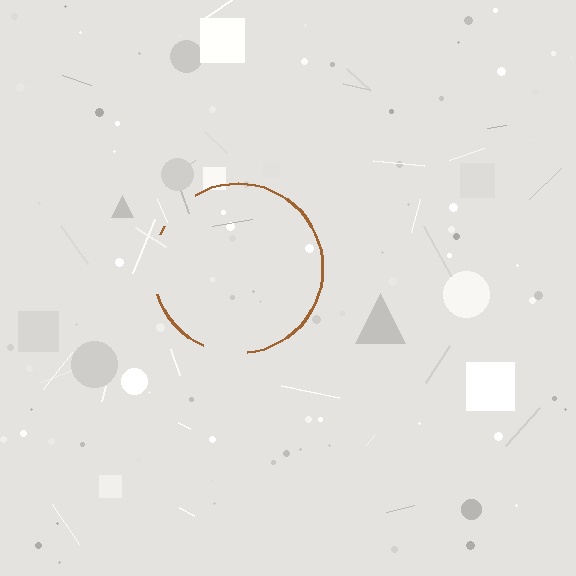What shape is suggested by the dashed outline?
The dashed outline suggests a circle.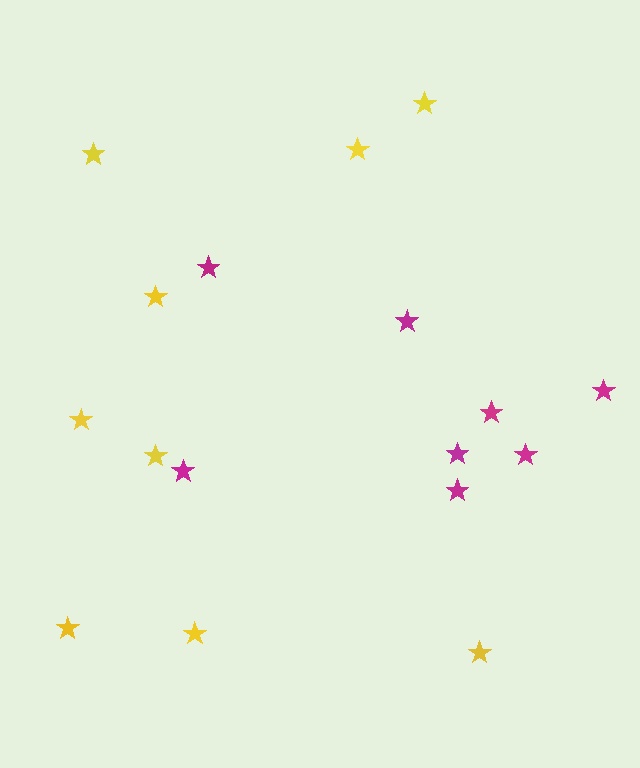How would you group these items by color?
There are 2 groups: one group of yellow stars (9) and one group of magenta stars (8).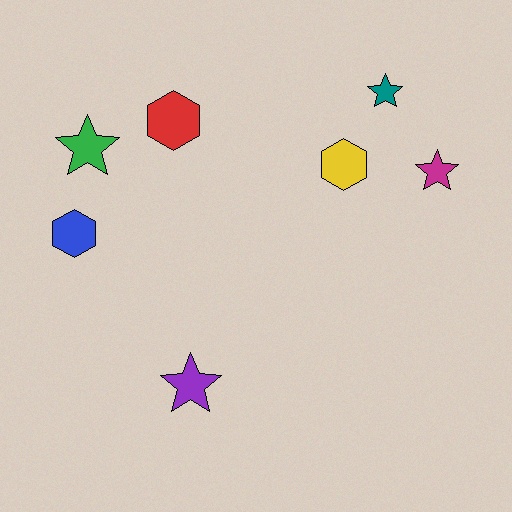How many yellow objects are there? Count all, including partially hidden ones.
There is 1 yellow object.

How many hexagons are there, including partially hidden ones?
There are 3 hexagons.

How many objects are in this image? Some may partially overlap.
There are 7 objects.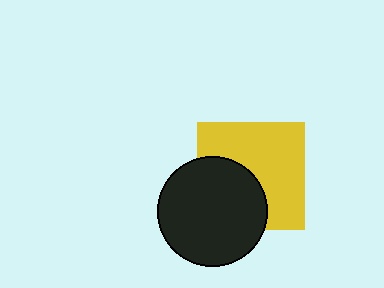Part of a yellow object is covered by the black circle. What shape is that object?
It is a square.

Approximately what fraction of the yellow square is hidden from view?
Roughly 38% of the yellow square is hidden behind the black circle.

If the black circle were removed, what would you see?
You would see the complete yellow square.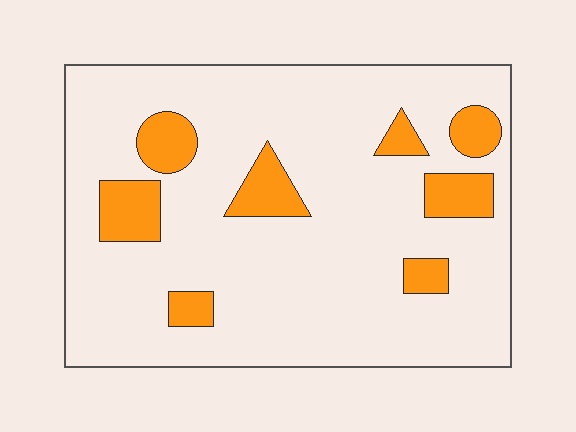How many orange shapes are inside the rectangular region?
8.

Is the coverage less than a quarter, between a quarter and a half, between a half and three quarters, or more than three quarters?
Less than a quarter.